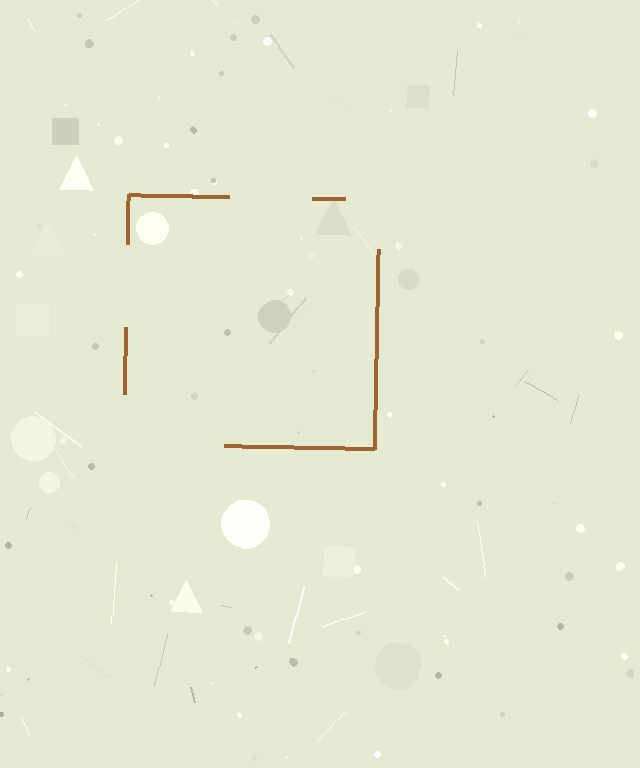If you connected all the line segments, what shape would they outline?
They would outline a square.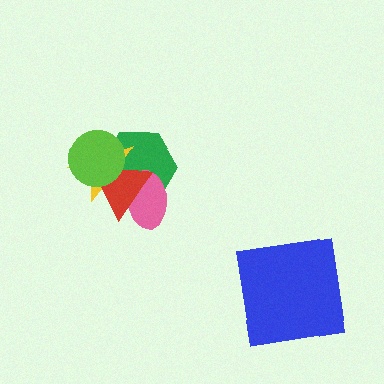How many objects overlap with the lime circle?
3 objects overlap with the lime circle.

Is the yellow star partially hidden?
Yes, it is partially covered by another shape.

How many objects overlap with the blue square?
0 objects overlap with the blue square.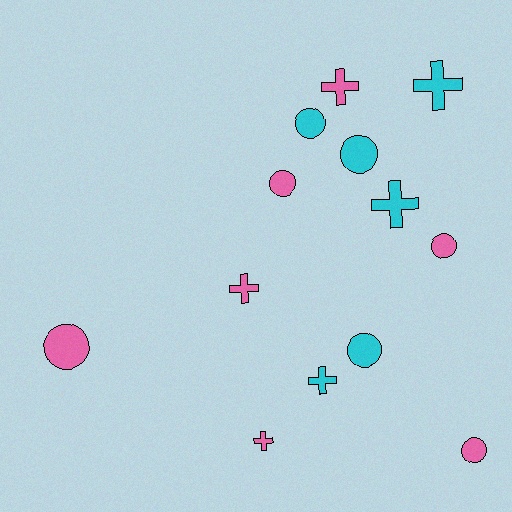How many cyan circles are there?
There are 3 cyan circles.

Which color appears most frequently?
Pink, with 7 objects.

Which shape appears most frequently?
Circle, with 7 objects.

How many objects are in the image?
There are 13 objects.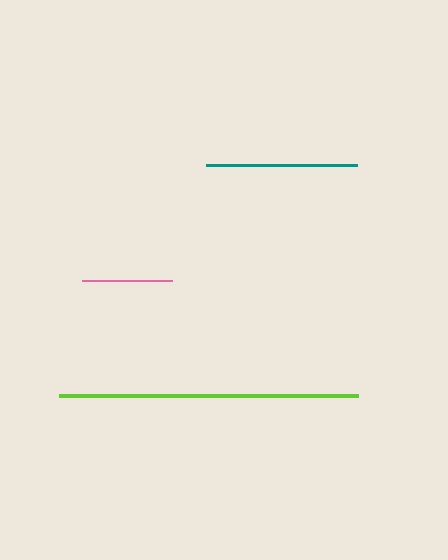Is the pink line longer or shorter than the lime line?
The lime line is longer than the pink line.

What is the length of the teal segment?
The teal segment is approximately 150 pixels long.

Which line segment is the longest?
The lime line is the longest at approximately 299 pixels.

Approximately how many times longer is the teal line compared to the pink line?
The teal line is approximately 1.7 times the length of the pink line.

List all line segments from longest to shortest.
From longest to shortest: lime, teal, pink.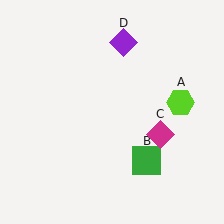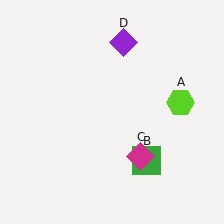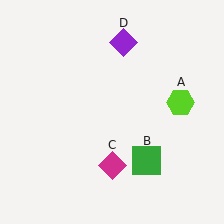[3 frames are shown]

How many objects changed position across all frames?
1 object changed position: magenta diamond (object C).